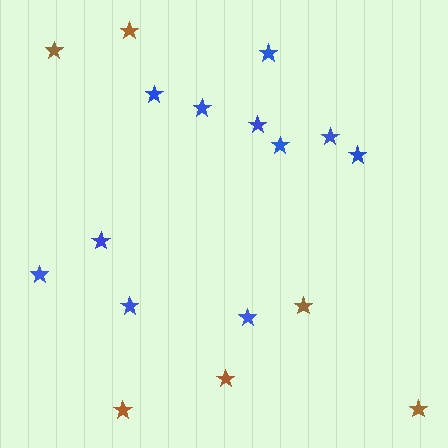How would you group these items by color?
There are 2 groups: one group of brown stars (6) and one group of blue stars (11).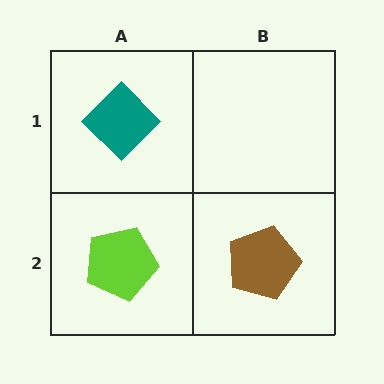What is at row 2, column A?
A lime pentagon.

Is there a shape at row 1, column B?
No, that cell is empty.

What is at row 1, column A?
A teal diamond.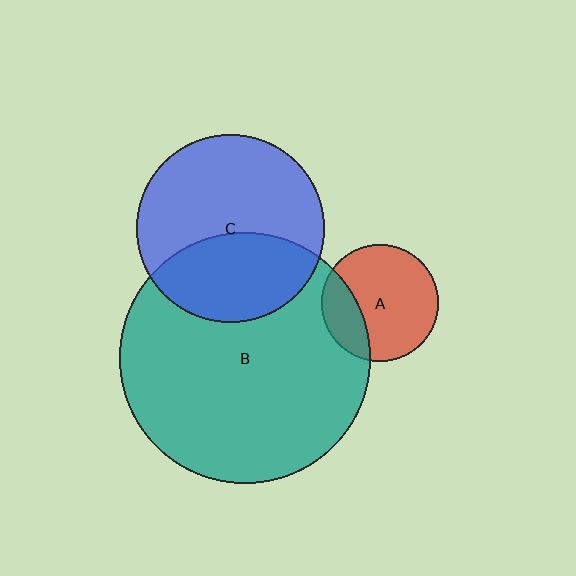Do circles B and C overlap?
Yes.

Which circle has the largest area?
Circle B (teal).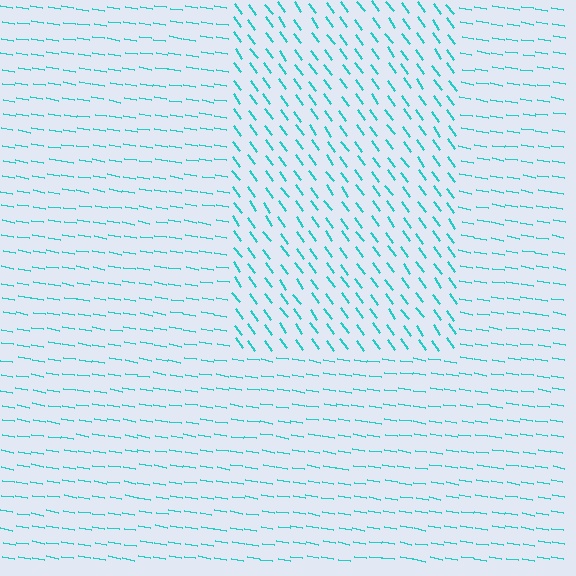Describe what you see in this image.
The image is filled with small cyan line segments. A rectangle region in the image has lines oriented differently from the surrounding lines, creating a visible texture boundary.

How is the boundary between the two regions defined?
The boundary is defined purely by a change in line orientation (approximately 45 degrees difference). All lines are the same color and thickness.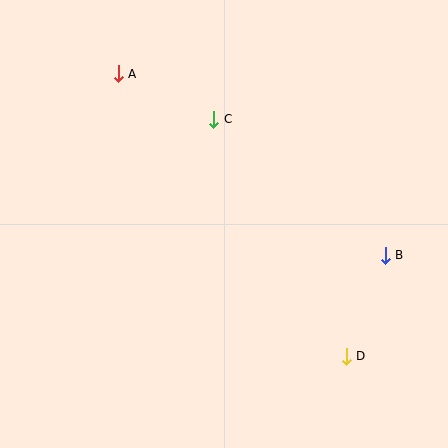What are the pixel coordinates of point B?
Point B is at (385, 255).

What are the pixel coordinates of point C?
Point C is at (214, 119).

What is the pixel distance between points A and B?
The distance between A and B is 323 pixels.